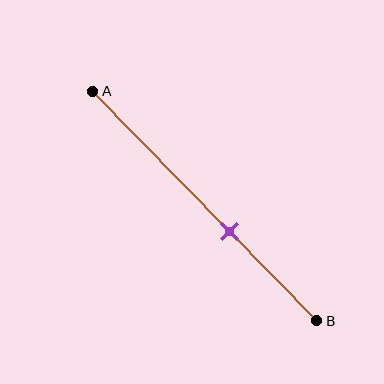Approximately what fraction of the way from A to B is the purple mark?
The purple mark is approximately 60% of the way from A to B.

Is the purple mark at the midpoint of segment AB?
No, the mark is at about 60% from A, not at the 50% midpoint.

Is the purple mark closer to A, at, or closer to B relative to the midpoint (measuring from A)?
The purple mark is closer to point B than the midpoint of segment AB.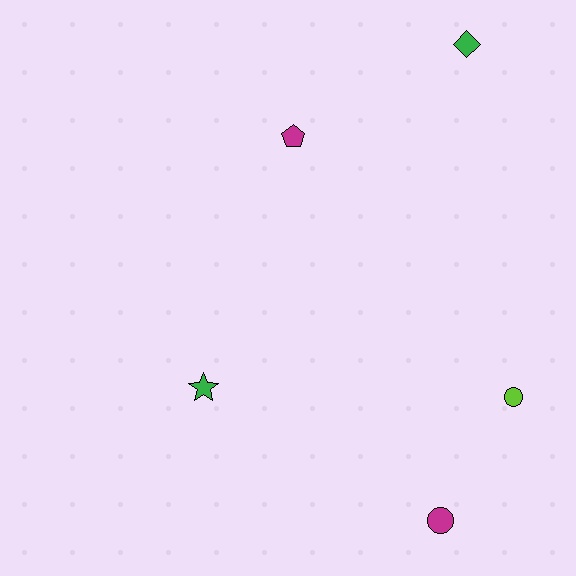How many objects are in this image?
There are 5 objects.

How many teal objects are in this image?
There are no teal objects.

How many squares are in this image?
There are no squares.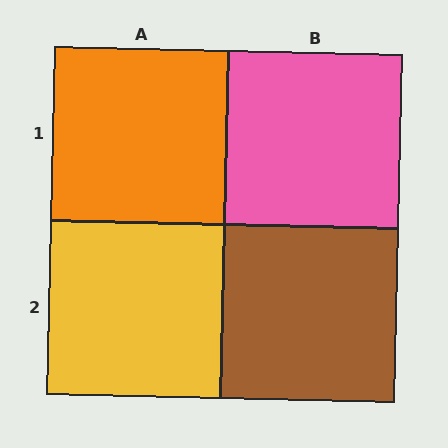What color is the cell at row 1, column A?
Orange.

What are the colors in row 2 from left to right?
Yellow, brown.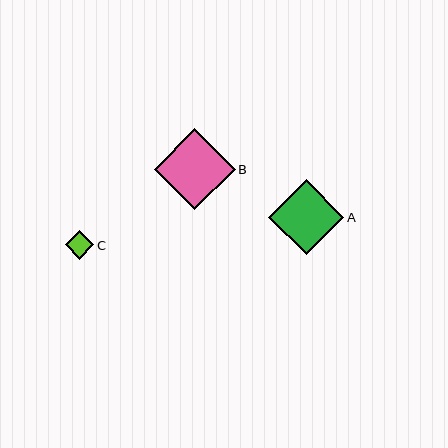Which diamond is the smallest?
Diamond C is the smallest with a size of approximately 28 pixels.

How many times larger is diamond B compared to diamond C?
Diamond B is approximately 2.8 times the size of diamond C.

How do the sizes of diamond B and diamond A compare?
Diamond B and diamond A are approximately the same size.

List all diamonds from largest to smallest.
From largest to smallest: B, A, C.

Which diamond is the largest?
Diamond B is the largest with a size of approximately 81 pixels.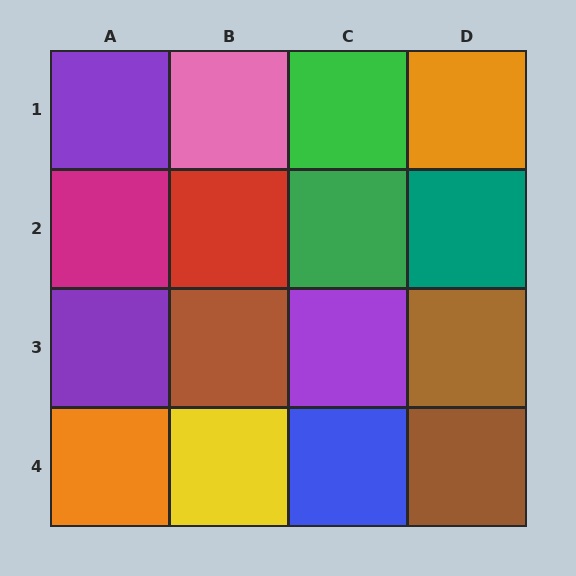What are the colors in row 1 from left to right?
Purple, pink, green, orange.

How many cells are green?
2 cells are green.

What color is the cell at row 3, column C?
Purple.